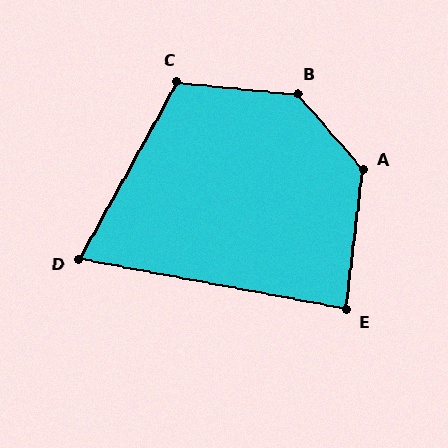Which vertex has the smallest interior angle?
D, at approximately 72 degrees.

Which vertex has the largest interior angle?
B, at approximately 137 degrees.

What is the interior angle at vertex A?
Approximately 132 degrees (obtuse).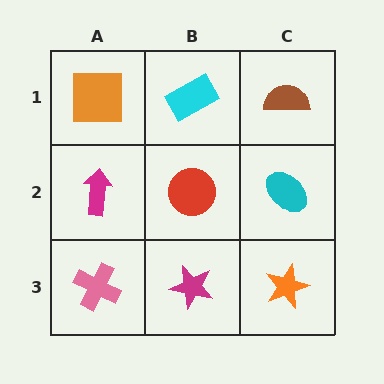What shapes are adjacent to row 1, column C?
A cyan ellipse (row 2, column C), a cyan rectangle (row 1, column B).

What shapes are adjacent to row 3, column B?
A red circle (row 2, column B), a pink cross (row 3, column A), an orange star (row 3, column C).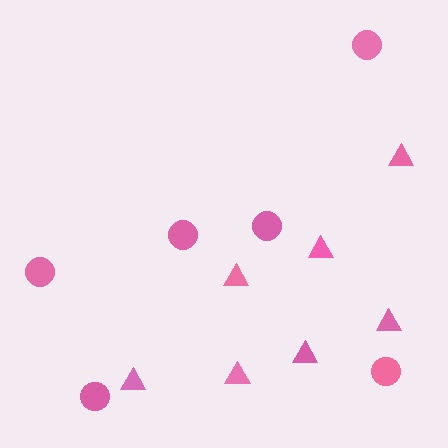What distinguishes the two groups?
There are 2 groups: one group of triangles (7) and one group of circles (6).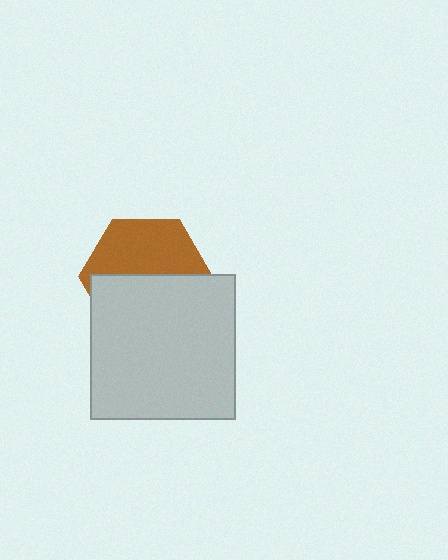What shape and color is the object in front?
The object in front is a light gray square.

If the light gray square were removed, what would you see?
You would see the complete brown hexagon.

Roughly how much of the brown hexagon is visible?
About half of it is visible (roughly 47%).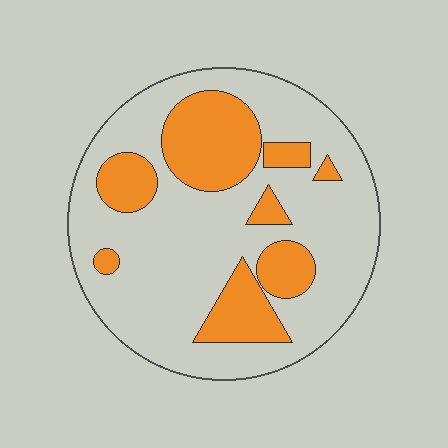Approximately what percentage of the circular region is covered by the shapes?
Approximately 30%.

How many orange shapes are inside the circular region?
8.